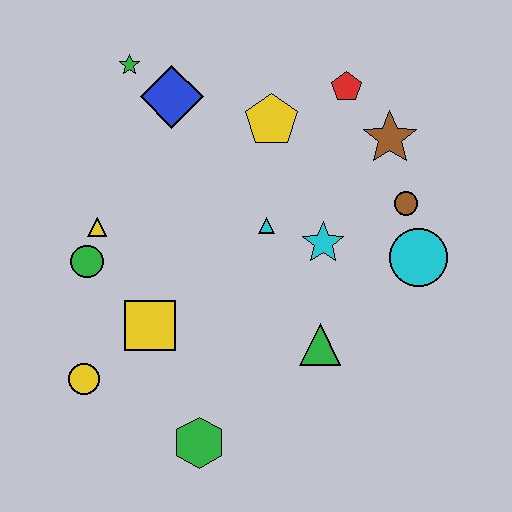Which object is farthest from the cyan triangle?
The yellow circle is farthest from the cyan triangle.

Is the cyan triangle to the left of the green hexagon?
No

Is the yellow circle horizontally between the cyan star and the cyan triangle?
No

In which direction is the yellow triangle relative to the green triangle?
The yellow triangle is to the left of the green triangle.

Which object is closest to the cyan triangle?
The cyan star is closest to the cyan triangle.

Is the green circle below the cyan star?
Yes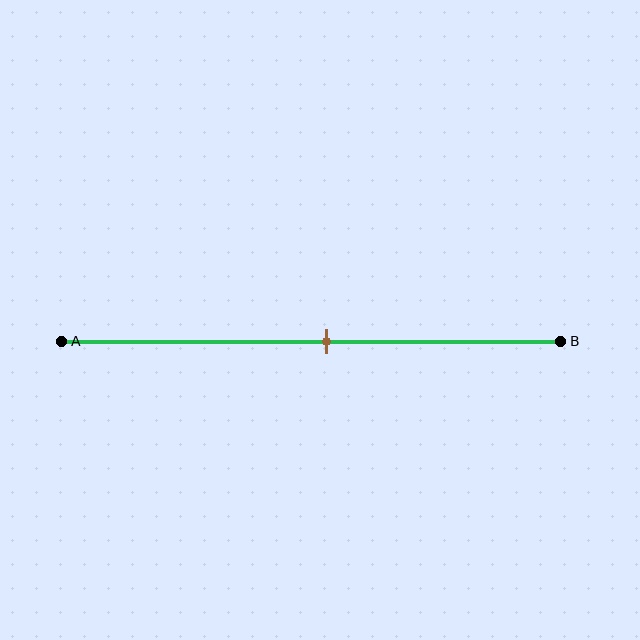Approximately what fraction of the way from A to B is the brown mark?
The brown mark is approximately 55% of the way from A to B.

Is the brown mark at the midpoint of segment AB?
No, the mark is at about 55% from A, not at the 50% midpoint.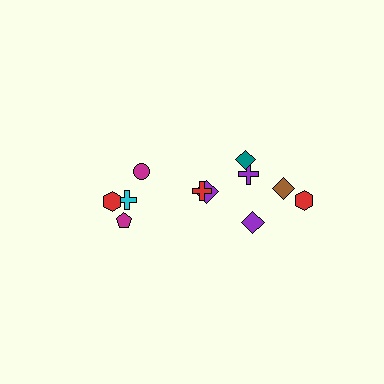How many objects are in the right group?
There are 7 objects.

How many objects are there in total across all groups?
There are 11 objects.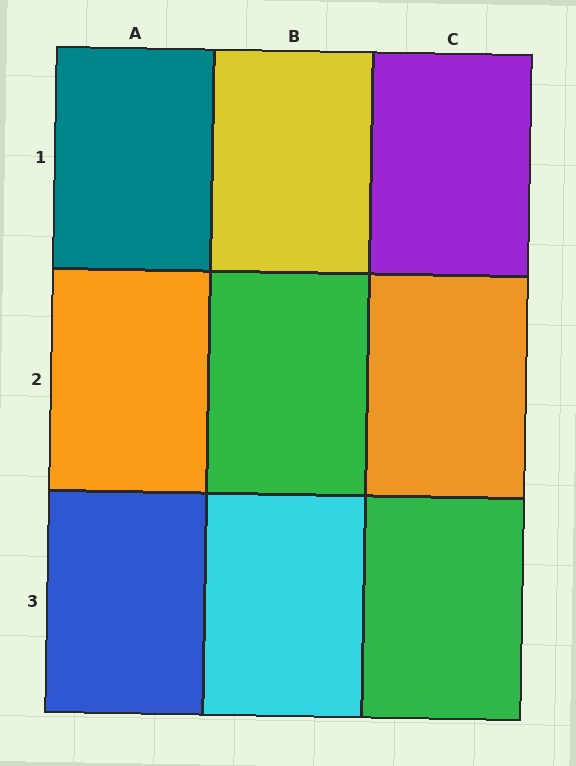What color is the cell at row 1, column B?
Yellow.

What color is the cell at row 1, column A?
Teal.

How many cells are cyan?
1 cell is cyan.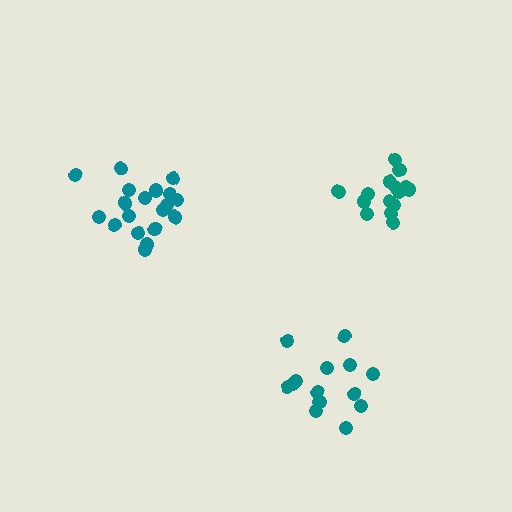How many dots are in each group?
Group 1: 19 dots, Group 2: 14 dots, Group 3: 15 dots (48 total).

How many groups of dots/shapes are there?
There are 3 groups.